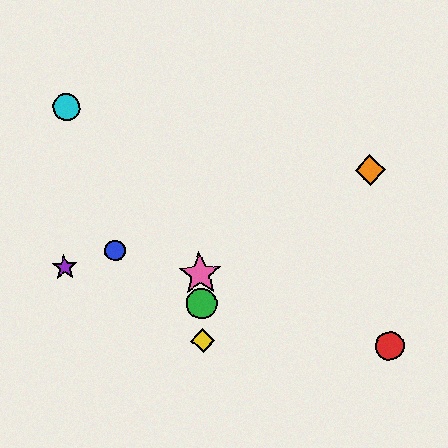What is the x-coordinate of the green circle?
The green circle is at x≈201.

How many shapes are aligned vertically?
3 shapes (the green circle, the yellow diamond, the pink star) are aligned vertically.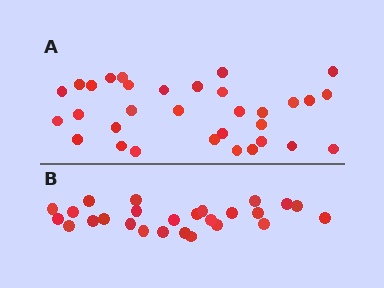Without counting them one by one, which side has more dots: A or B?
Region A (the top region) has more dots.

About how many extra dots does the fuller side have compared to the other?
Region A has about 6 more dots than region B.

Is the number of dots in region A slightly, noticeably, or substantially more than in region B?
Region A has only slightly more — the two regions are fairly close. The ratio is roughly 1.2 to 1.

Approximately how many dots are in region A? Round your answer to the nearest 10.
About 30 dots. (The exact count is 32, which rounds to 30.)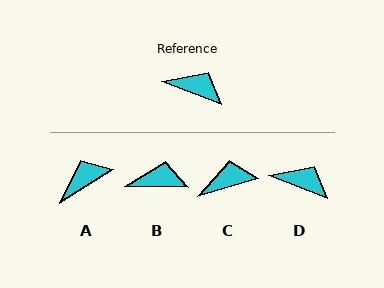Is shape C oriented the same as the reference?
No, it is off by about 37 degrees.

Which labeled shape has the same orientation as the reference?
D.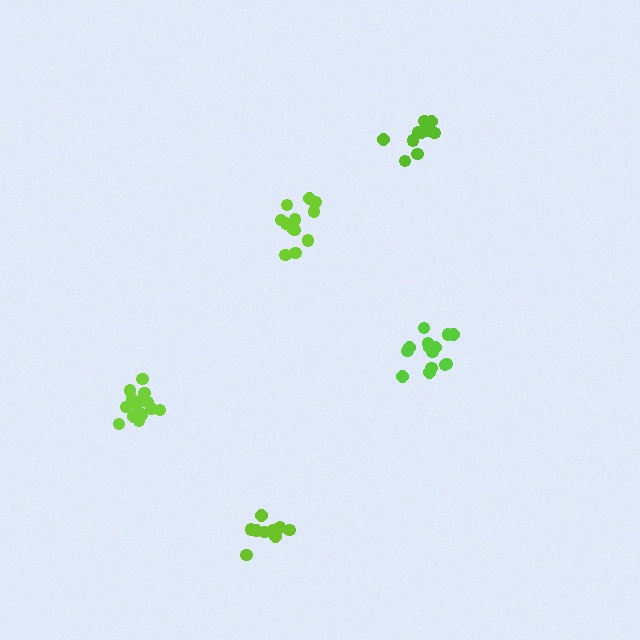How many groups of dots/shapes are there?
There are 5 groups.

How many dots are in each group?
Group 1: 9 dots, Group 2: 14 dots, Group 3: 11 dots, Group 4: 12 dots, Group 5: 14 dots (60 total).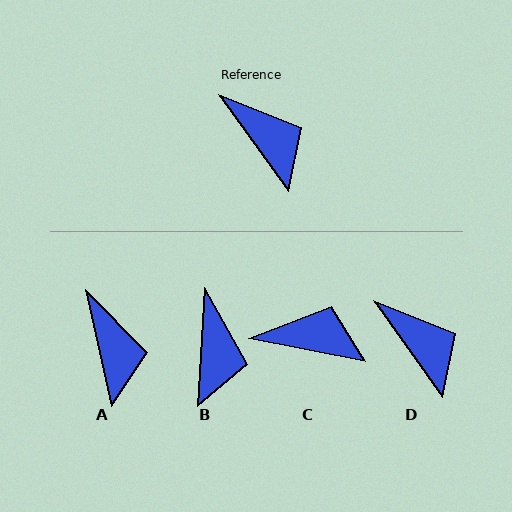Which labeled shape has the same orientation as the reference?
D.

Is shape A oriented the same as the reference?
No, it is off by about 23 degrees.